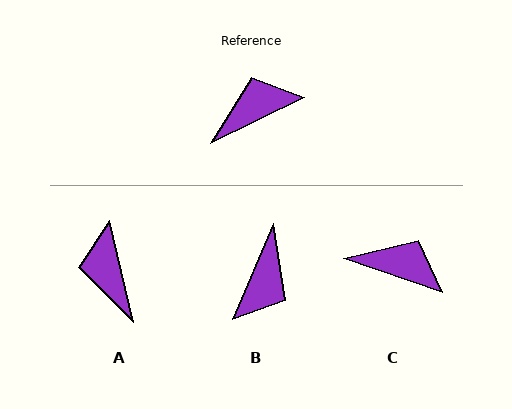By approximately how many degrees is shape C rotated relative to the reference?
Approximately 45 degrees clockwise.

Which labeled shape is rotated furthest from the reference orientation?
B, about 139 degrees away.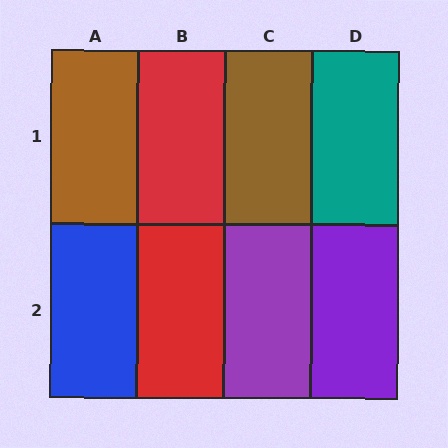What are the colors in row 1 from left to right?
Brown, red, brown, teal.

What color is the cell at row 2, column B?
Red.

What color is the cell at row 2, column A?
Blue.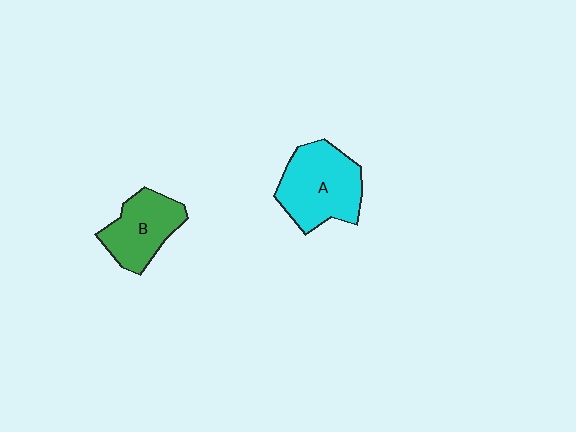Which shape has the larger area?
Shape A (cyan).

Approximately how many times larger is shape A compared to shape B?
Approximately 1.3 times.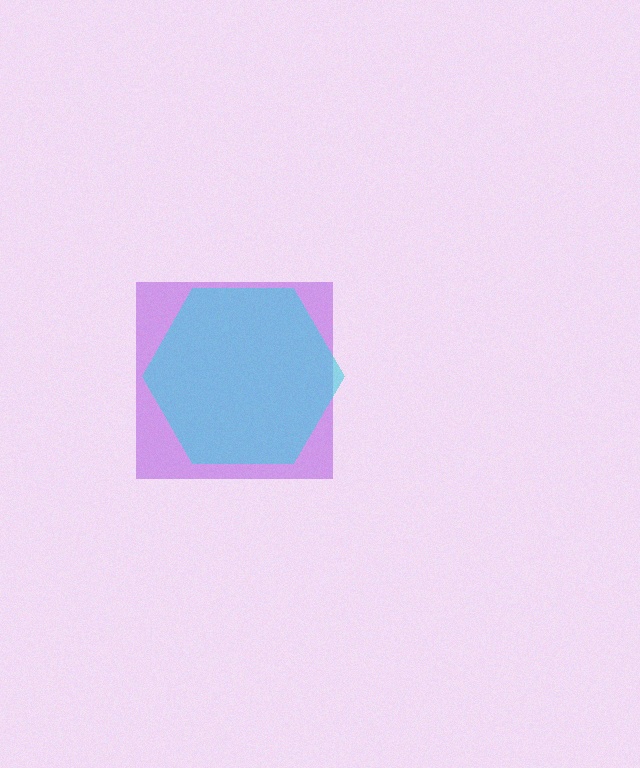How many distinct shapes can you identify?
There are 2 distinct shapes: a purple square, a cyan hexagon.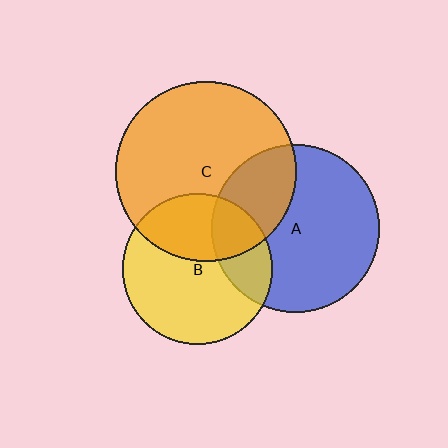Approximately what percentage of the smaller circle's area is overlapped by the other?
Approximately 30%.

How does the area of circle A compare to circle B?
Approximately 1.3 times.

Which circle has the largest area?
Circle C (orange).